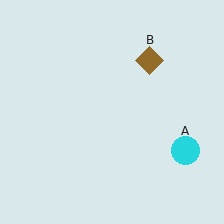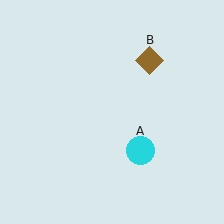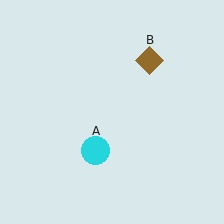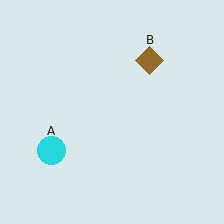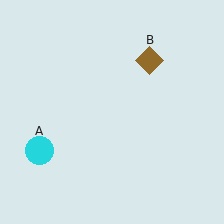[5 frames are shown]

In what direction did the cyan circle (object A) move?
The cyan circle (object A) moved left.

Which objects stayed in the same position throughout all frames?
Brown diamond (object B) remained stationary.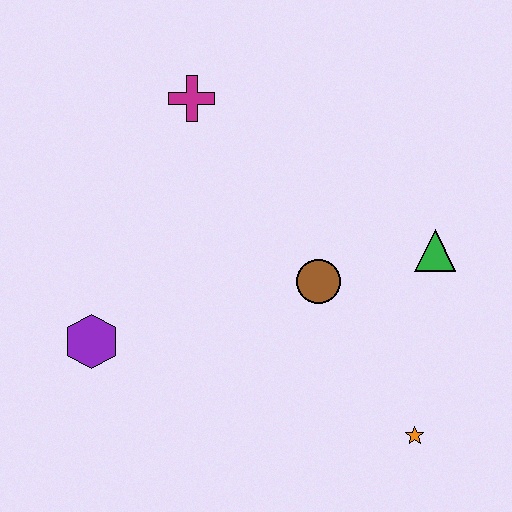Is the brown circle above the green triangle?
No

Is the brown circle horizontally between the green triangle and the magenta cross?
Yes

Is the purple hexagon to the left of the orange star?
Yes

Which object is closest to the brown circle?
The green triangle is closest to the brown circle.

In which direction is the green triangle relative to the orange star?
The green triangle is above the orange star.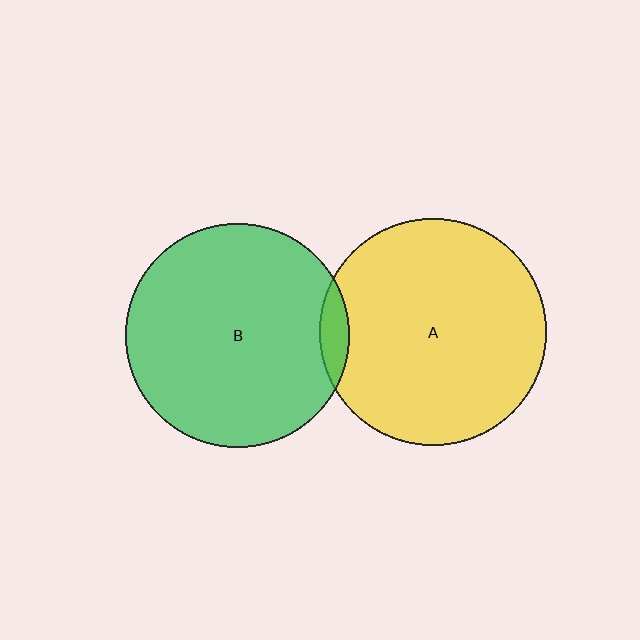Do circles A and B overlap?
Yes.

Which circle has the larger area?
Circle A (yellow).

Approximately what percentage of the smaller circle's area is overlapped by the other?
Approximately 5%.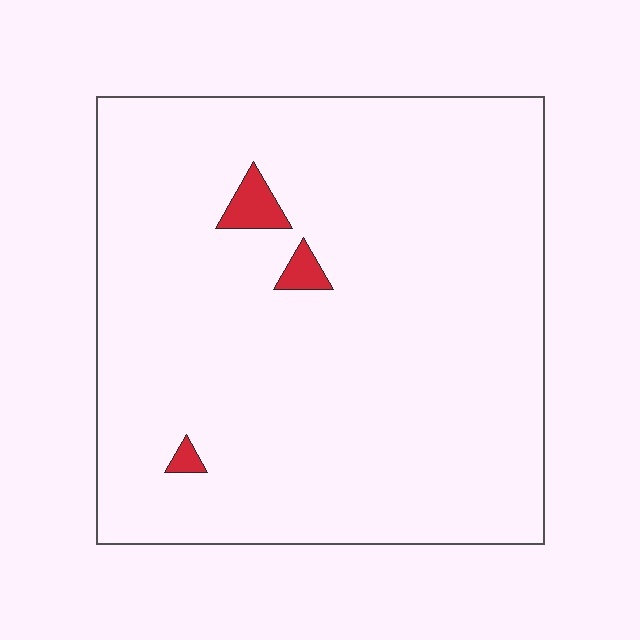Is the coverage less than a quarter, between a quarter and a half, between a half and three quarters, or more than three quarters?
Less than a quarter.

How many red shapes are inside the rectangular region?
3.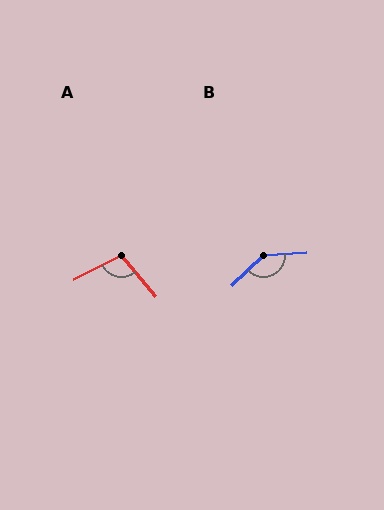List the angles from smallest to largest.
A (102°), B (139°).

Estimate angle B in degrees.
Approximately 139 degrees.